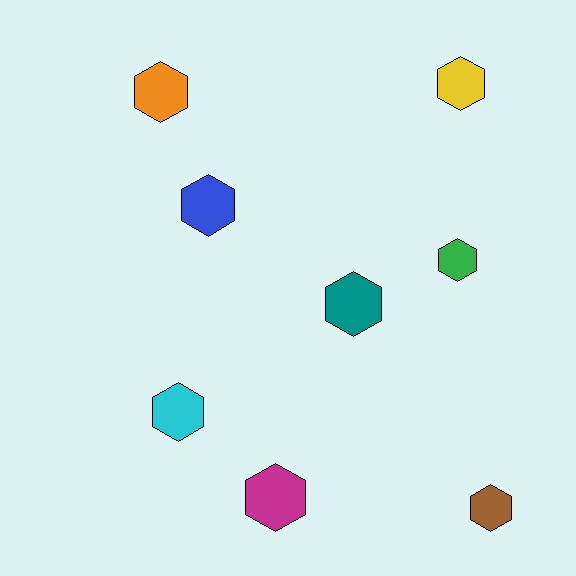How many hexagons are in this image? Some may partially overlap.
There are 8 hexagons.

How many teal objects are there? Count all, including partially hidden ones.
There is 1 teal object.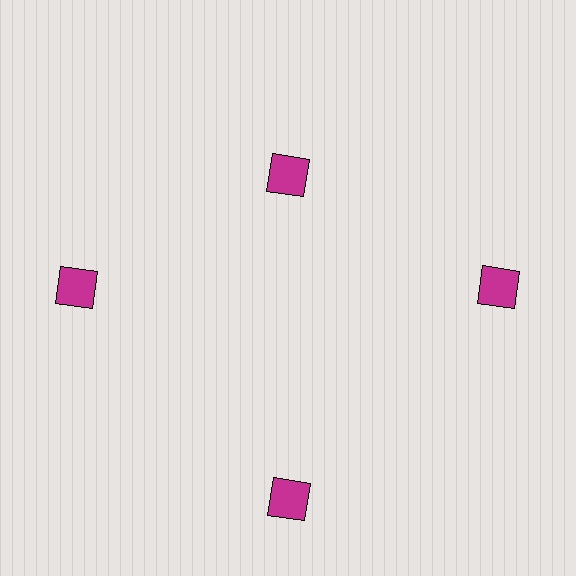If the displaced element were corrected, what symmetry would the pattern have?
It would have 4-fold rotational symmetry — the pattern would map onto itself every 90 degrees.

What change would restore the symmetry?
The symmetry would be restored by moving it outward, back onto the ring so that all 4 squares sit at equal angles and equal distance from the center.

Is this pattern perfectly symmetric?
No. The 4 magenta squares are arranged in a ring, but one element near the 12 o'clock position is pulled inward toward the center, breaking the 4-fold rotational symmetry.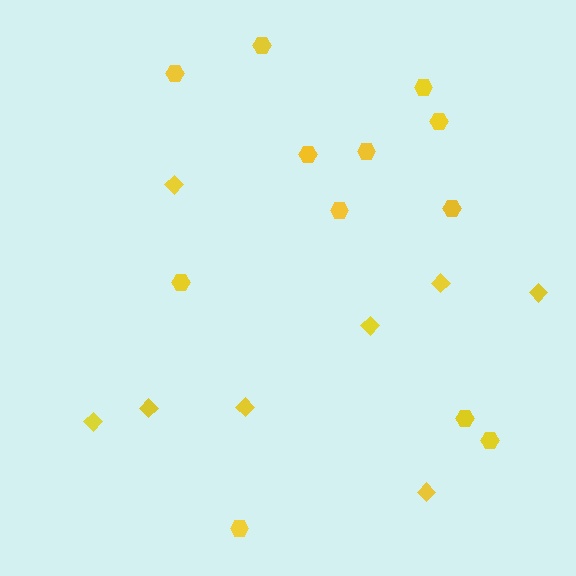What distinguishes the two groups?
There are 2 groups: one group of diamonds (8) and one group of hexagons (12).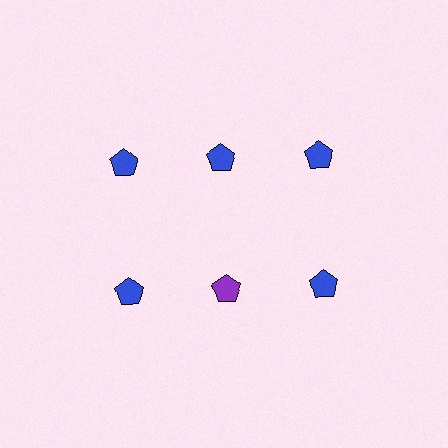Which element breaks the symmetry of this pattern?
The purple pentagon in the second row, second from left column breaks the symmetry. All other shapes are blue pentagons.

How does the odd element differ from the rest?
It has a different color: purple instead of blue.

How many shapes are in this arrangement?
There are 6 shapes arranged in a grid pattern.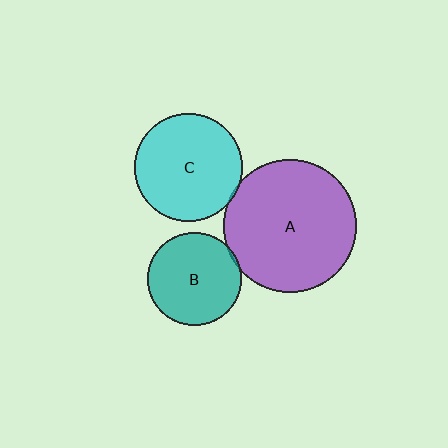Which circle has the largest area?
Circle A (purple).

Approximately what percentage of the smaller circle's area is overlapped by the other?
Approximately 5%.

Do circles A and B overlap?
Yes.